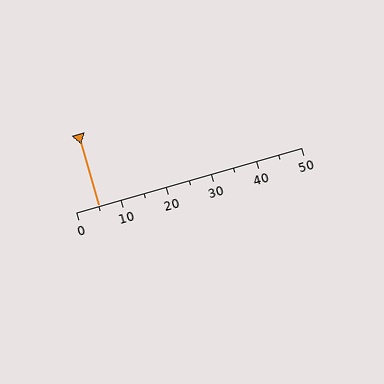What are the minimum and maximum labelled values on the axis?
The axis runs from 0 to 50.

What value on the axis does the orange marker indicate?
The marker indicates approximately 5.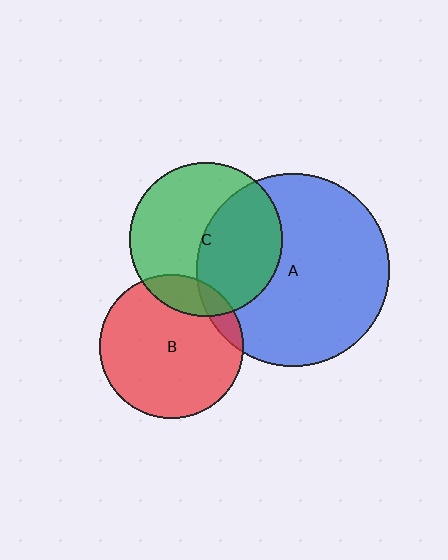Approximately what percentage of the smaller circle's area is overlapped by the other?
Approximately 10%.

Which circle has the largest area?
Circle A (blue).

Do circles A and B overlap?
Yes.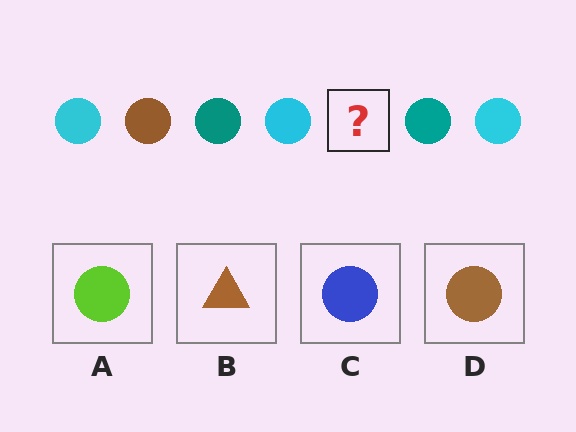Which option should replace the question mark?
Option D.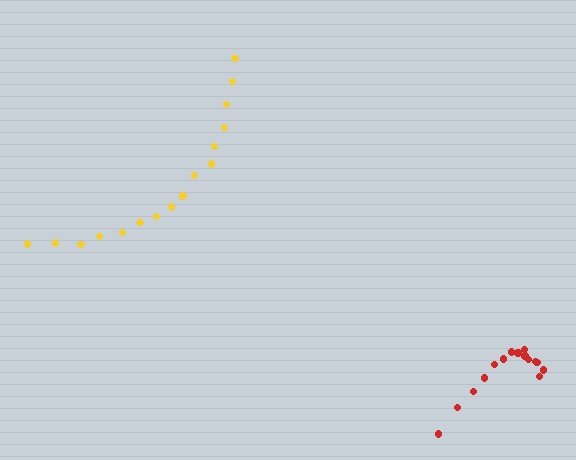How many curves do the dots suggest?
There are 2 distinct paths.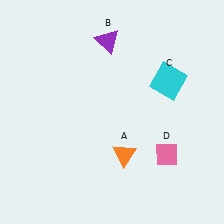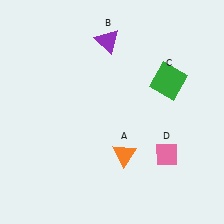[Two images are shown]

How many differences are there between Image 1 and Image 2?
There is 1 difference between the two images.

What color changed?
The square (C) changed from cyan in Image 1 to green in Image 2.